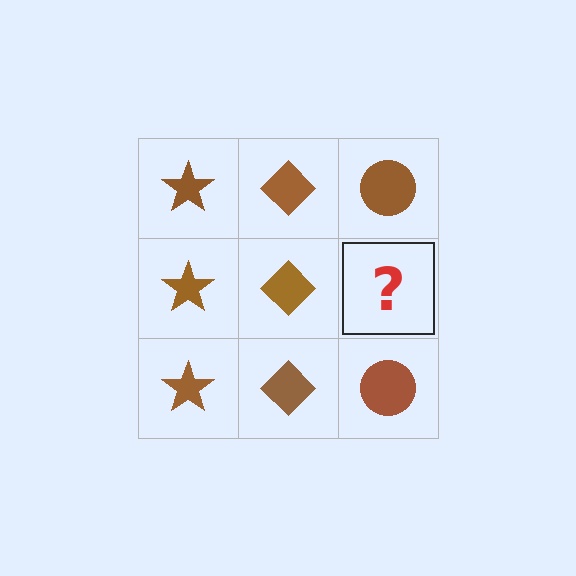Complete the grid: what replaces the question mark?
The question mark should be replaced with a brown circle.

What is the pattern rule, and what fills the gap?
The rule is that each column has a consistent shape. The gap should be filled with a brown circle.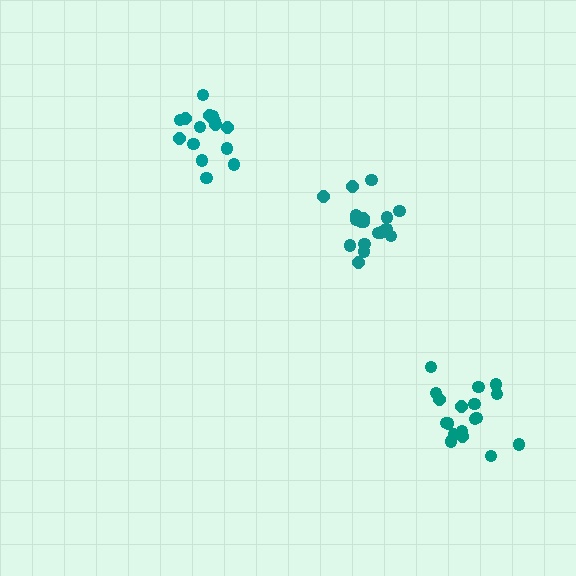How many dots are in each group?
Group 1: 18 dots, Group 2: 15 dots, Group 3: 18 dots (51 total).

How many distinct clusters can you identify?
There are 3 distinct clusters.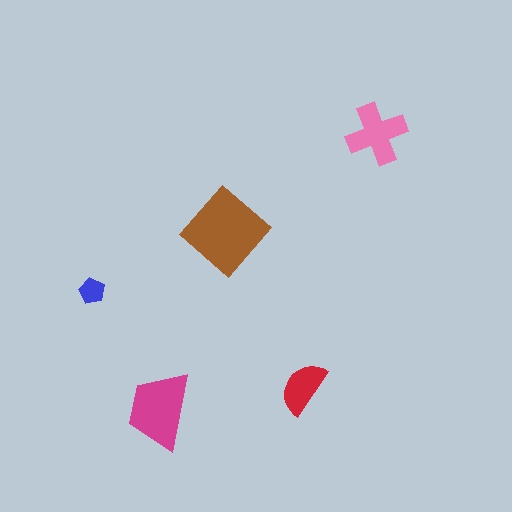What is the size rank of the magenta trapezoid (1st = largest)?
2nd.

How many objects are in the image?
There are 5 objects in the image.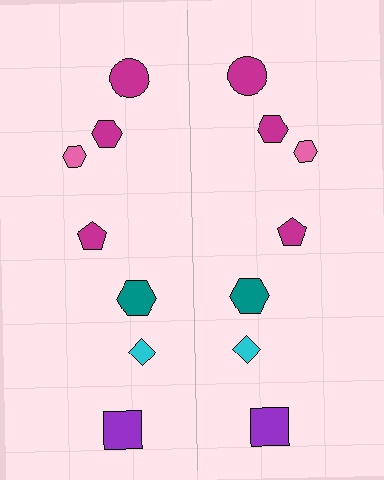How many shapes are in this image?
There are 14 shapes in this image.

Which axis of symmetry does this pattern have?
The pattern has a vertical axis of symmetry running through the center of the image.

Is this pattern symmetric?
Yes, this pattern has bilateral (reflection) symmetry.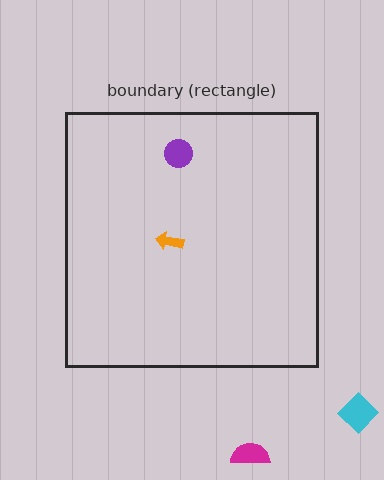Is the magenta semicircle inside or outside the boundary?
Outside.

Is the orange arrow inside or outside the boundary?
Inside.